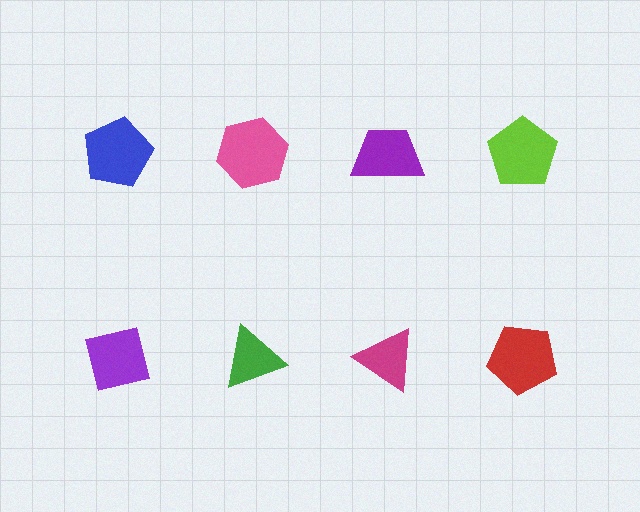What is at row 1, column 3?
A purple trapezoid.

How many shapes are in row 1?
4 shapes.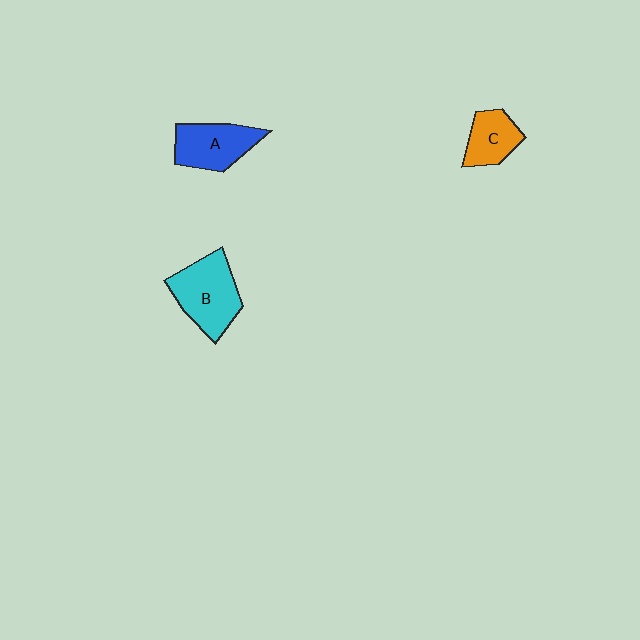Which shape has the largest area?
Shape B (cyan).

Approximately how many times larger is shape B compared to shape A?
Approximately 1.2 times.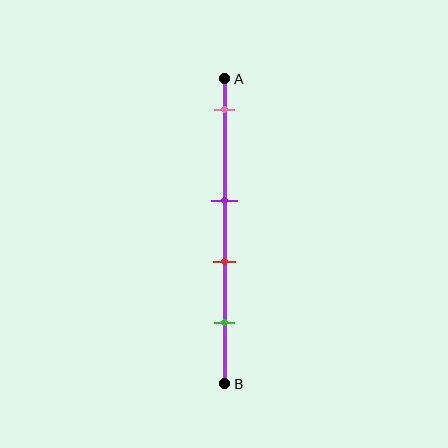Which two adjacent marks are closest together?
The purple and red marks are the closest adjacent pair.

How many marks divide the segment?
There are 4 marks dividing the segment.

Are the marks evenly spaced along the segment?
No, the marks are not evenly spaced.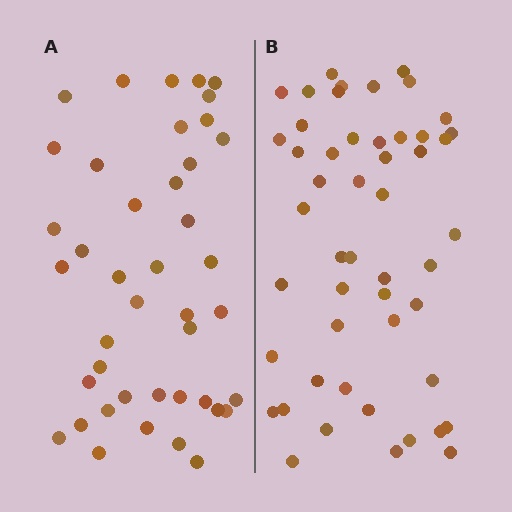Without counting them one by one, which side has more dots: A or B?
Region B (the right region) has more dots.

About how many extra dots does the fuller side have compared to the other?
Region B has roughly 8 or so more dots than region A.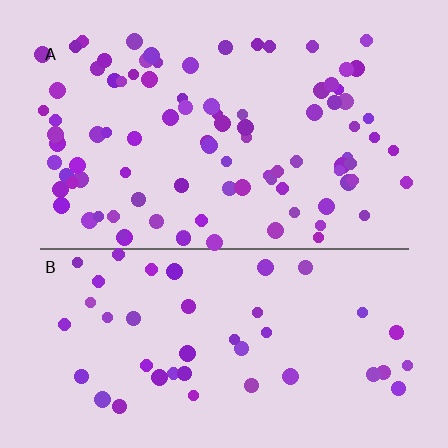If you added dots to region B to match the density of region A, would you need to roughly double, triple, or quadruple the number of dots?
Approximately double.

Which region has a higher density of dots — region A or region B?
A (the top).